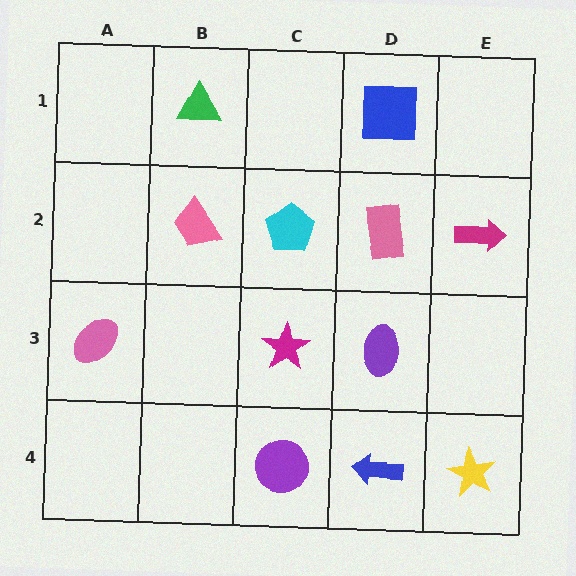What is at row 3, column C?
A magenta star.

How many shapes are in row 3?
3 shapes.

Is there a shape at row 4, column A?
No, that cell is empty.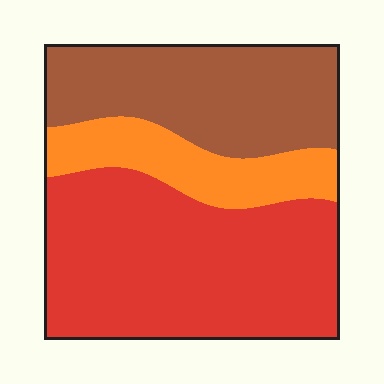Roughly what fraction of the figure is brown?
Brown takes up between a sixth and a third of the figure.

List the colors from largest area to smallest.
From largest to smallest: red, brown, orange.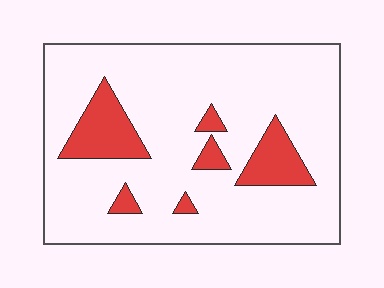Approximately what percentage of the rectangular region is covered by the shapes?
Approximately 15%.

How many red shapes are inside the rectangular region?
6.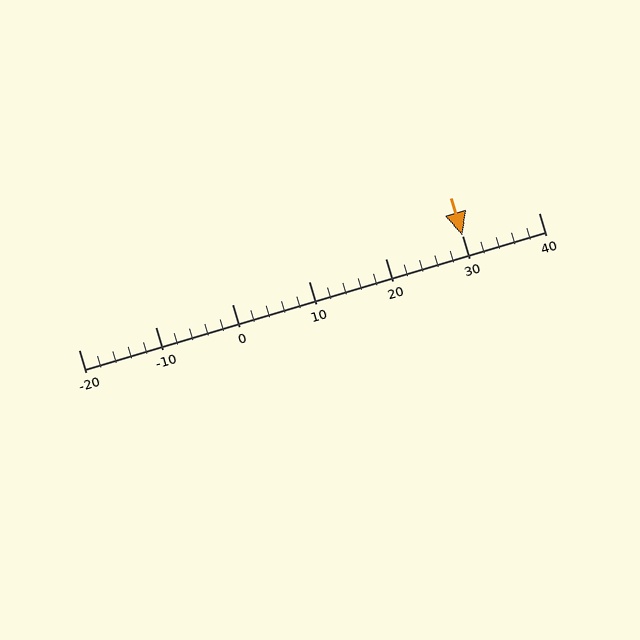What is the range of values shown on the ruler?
The ruler shows values from -20 to 40.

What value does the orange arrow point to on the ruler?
The orange arrow points to approximately 30.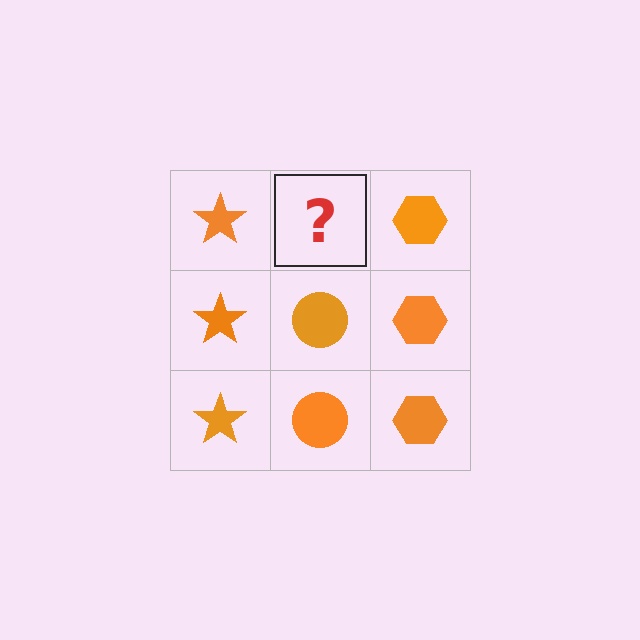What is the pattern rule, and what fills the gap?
The rule is that each column has a consistent shape. The gap should be filled with an orange circle.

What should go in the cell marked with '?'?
The missing cell should contain an orange circle.